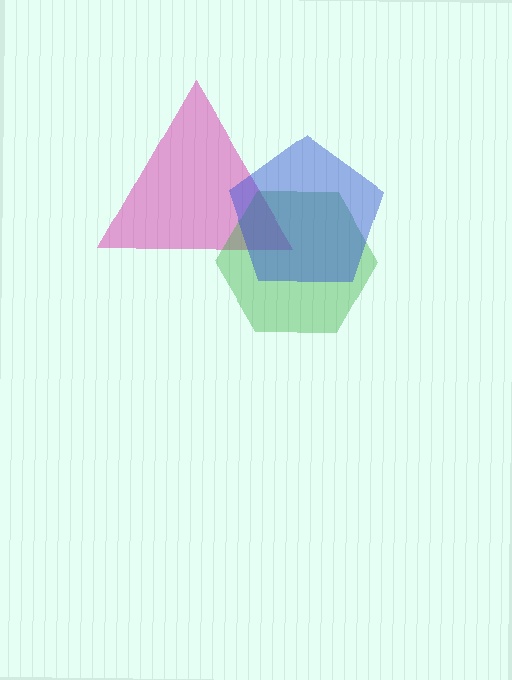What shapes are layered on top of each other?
The layered shapes are: a magenta triangle, a green hexagon, a blue pentagon.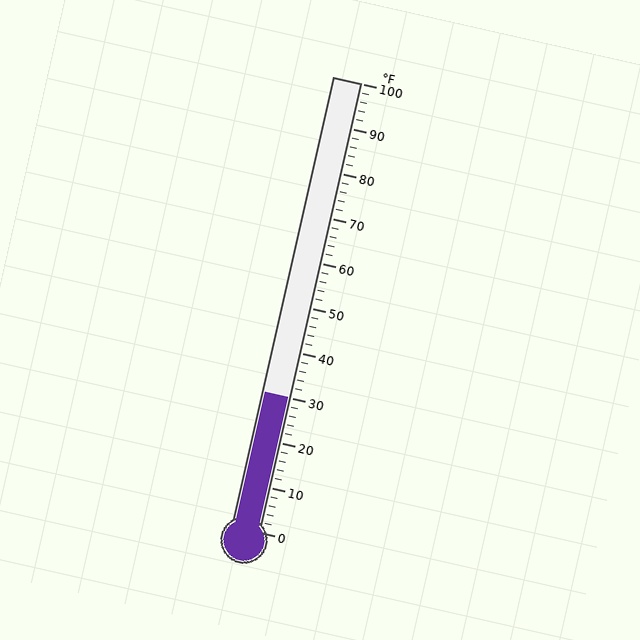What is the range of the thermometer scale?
The thermometer scale ranges from 0°F to 100°F.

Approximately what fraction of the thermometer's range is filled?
The thermometer is filled to approximately 30% of its range.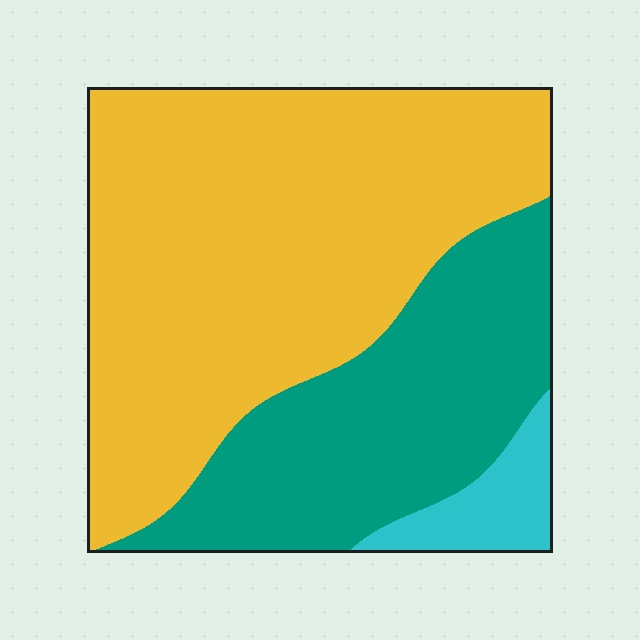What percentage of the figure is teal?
Teal covers about 35% of the figure.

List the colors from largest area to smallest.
From largest to smallest: yellow, teal, cyan.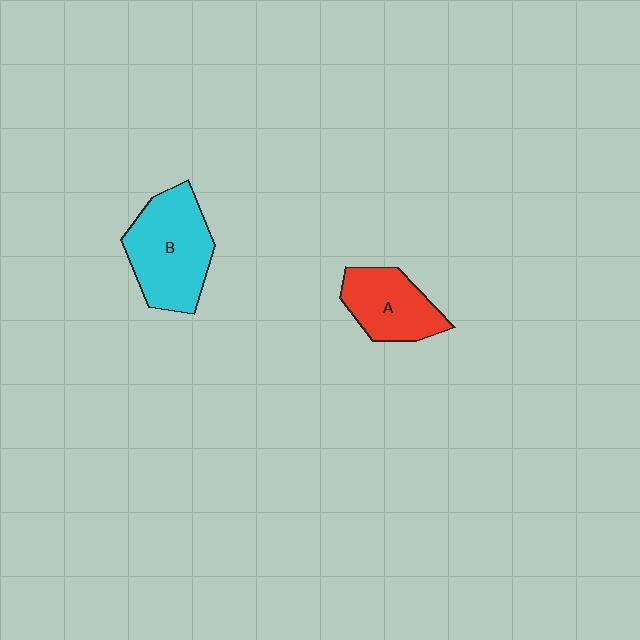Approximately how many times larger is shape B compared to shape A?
Approximately 1.4 times.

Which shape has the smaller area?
Shape A (red).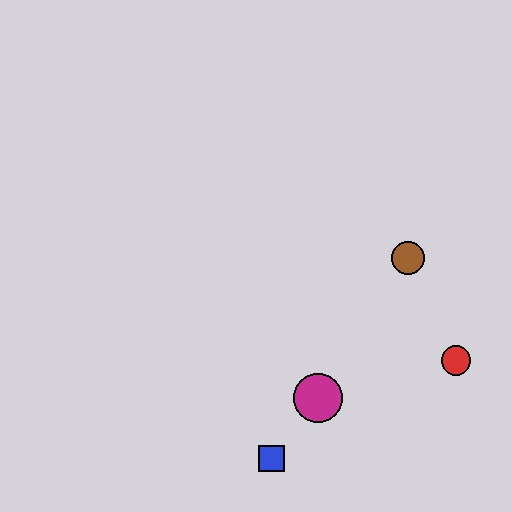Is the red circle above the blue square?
Yes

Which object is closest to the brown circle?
The red circle is closest to the brown circle.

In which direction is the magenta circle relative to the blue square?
The magenta circle is above the blue square.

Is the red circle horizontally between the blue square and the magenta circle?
No